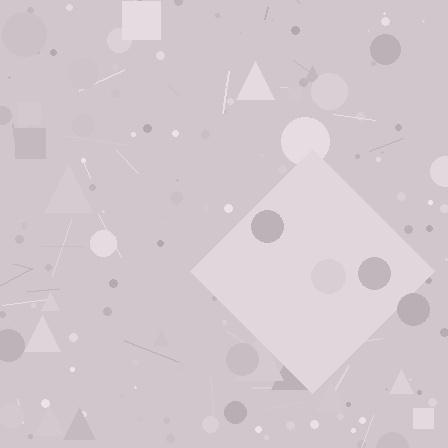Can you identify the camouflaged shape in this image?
The camouflaged shape is a diamond.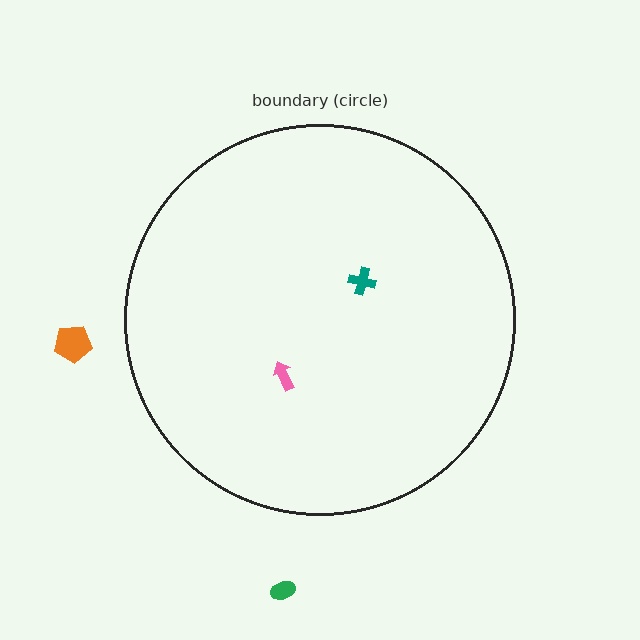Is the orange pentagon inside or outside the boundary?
Outside.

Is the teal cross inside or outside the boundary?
Inside.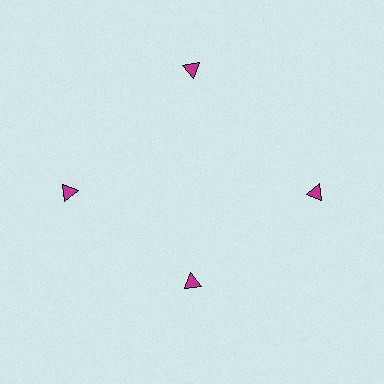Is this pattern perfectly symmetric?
No. The 4 magenta triangles are arranged in a ring, but one element near the 6 o'clock position is pulled inward toward the center, breaking the 4-fold rotational symmetry.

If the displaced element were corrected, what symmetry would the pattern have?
It would have 4-fold rotational symmetry — the pattern would map onto itself every 90 degrees.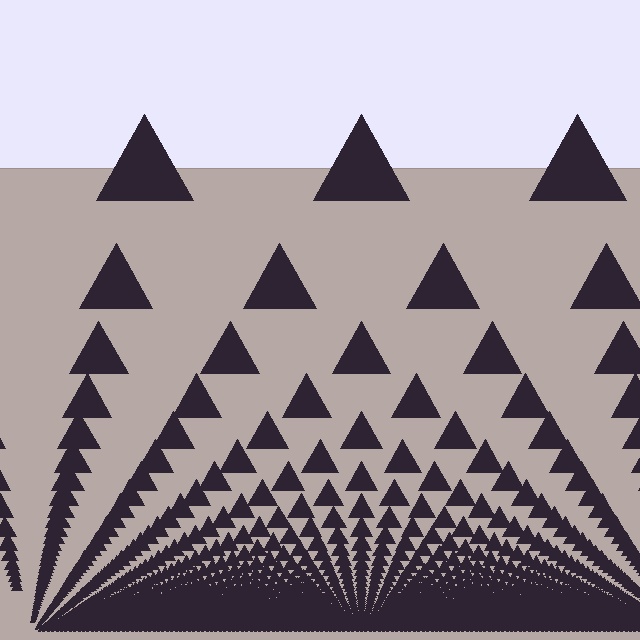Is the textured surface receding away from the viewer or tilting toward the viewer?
The surface appears to tilt toward the viewer. Texture elements get larger and sparser toward the top.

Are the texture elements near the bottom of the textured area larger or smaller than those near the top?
Smaller. The gradient is inverted — elements near the bottom are smaller and denser.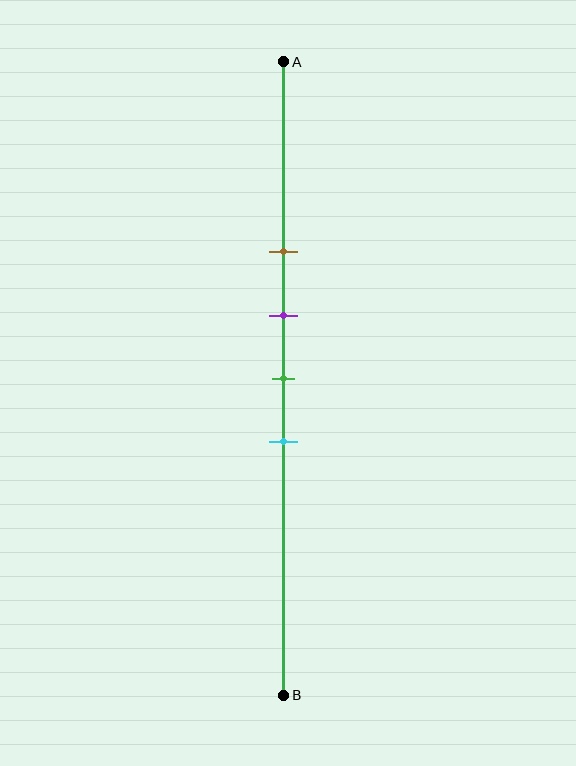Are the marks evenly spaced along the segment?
Yes, the marks are approximately evenly spaced.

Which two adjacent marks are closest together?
The purple and green marks are the closest adjacent pair.